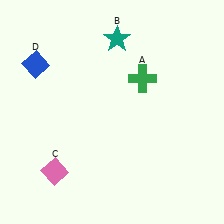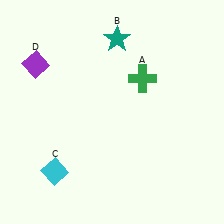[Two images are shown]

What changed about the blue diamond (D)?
In Image 1, D is blue. In Image 2, it changed to purple.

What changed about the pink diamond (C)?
In Image 1, C is pink. In Image 2, it changed to cyan.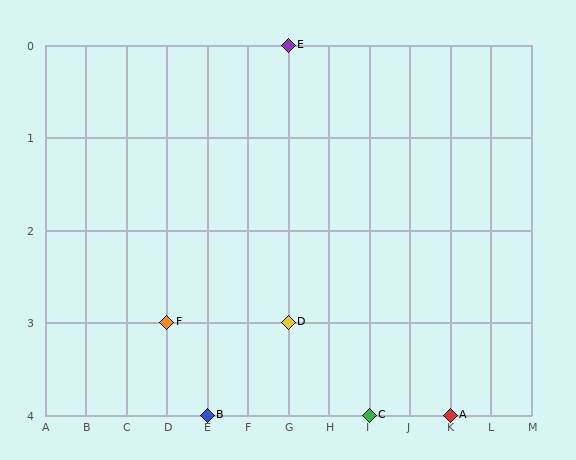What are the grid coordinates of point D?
Point D is at grid coordinates (G, 3).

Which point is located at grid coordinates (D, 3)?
Point F is at (D, 3).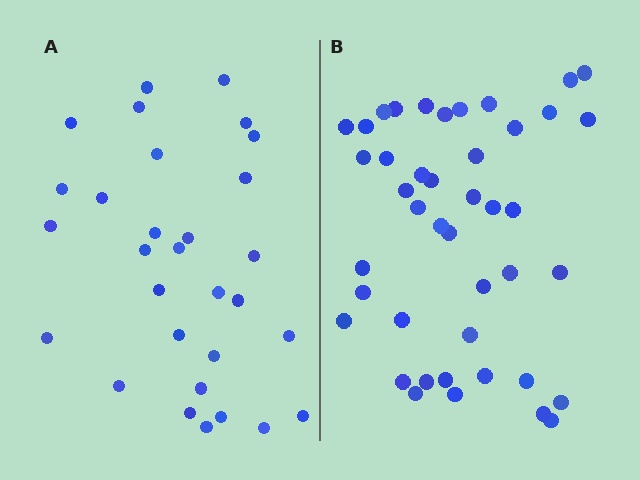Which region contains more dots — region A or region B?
Region B (the right region) has more dots.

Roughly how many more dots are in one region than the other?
Region B has approximately 15 more dots than region A.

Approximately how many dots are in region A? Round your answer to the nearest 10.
About 30 dots.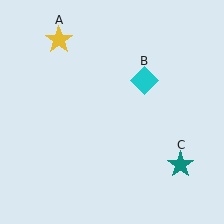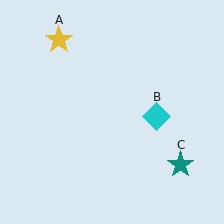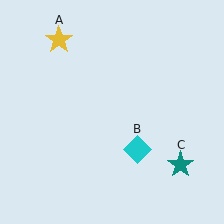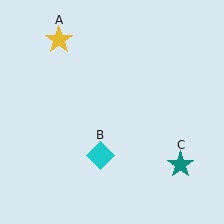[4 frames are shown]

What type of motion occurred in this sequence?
The cyan diamond (object B) rotated clockwise around the center of the scene.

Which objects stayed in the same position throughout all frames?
Yellow star (object A) and teal star (object C) remained stationary.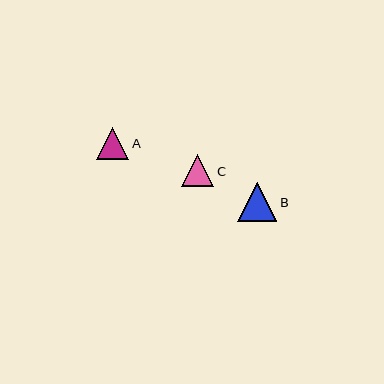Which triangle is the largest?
Triangle B is the largest with a size of approximately 39 pixels.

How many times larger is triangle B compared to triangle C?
Triangle B is approximately 1.2 times the size of triangle C.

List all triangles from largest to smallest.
From largest to smallest: B, C, A.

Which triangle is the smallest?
Triangle A is the smallest with a size of approximately 32 pixels.